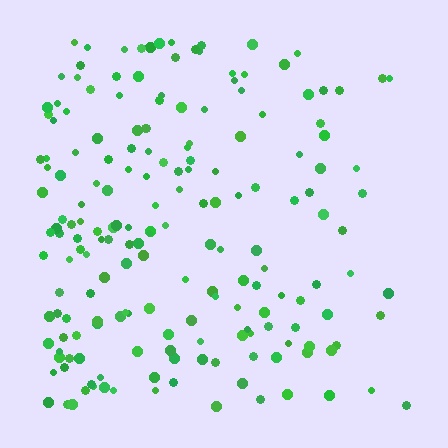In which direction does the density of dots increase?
From right to left, with the left side densest.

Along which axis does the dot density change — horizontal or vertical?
Horizontal.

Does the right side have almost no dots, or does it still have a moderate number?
Still a moderate number, just noticeably fewer than the left.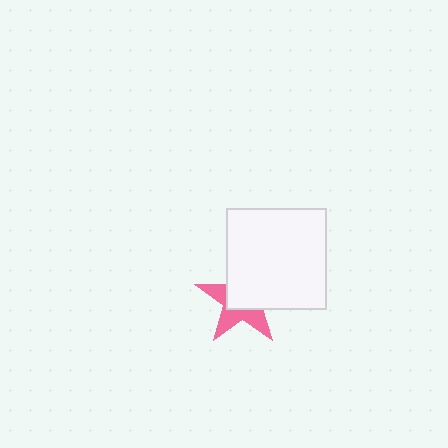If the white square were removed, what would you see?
You would see the complete pink star.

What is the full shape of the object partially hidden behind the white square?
The partially hidden object is a pink star.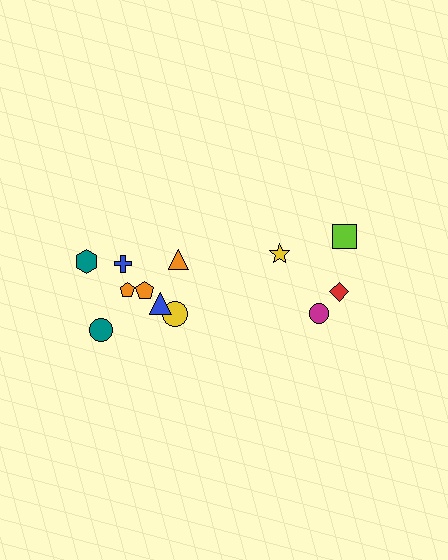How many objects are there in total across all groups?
There are 12 objects.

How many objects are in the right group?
There are 4 objects.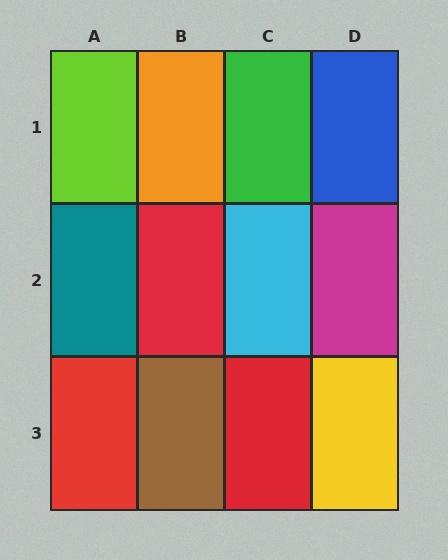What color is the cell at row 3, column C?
Red.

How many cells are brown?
1 cell is brown.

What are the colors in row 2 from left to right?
Teal, red, cyan, magenta.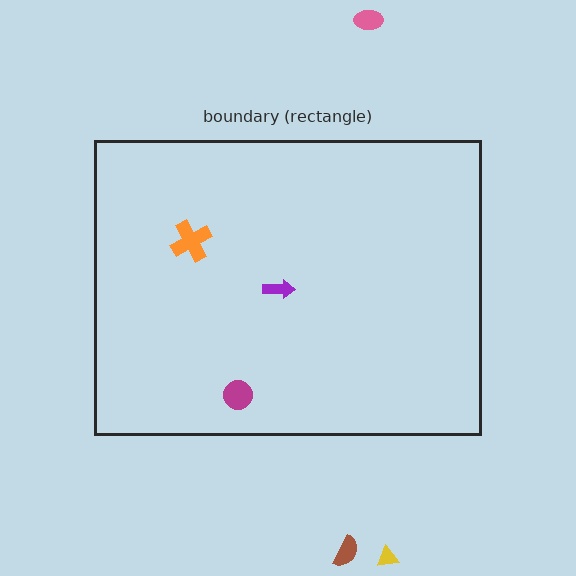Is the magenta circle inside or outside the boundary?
Inside.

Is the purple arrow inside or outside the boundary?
Inside.